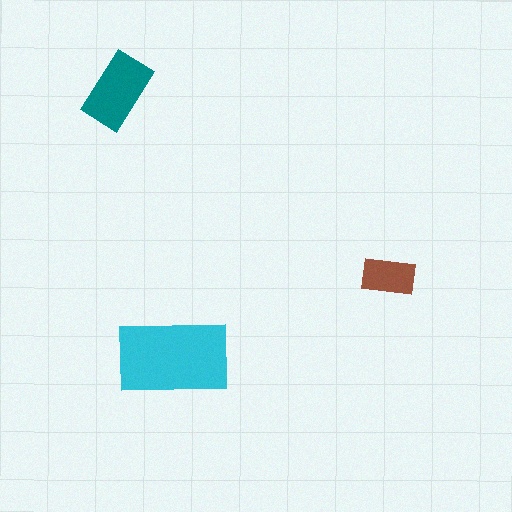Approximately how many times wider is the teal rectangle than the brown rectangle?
About 1.5 times wider.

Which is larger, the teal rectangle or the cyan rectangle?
The cyan one.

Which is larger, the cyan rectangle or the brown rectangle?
The cyan one.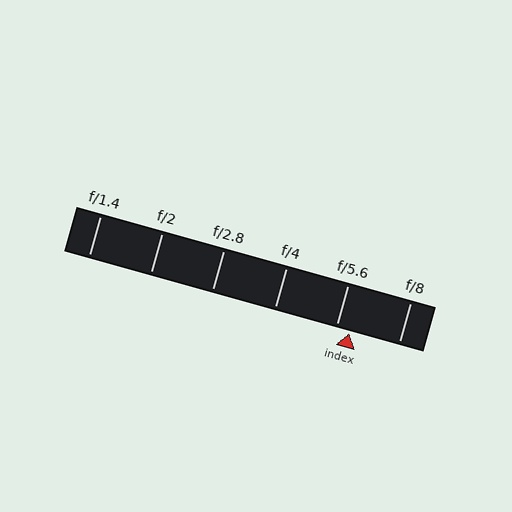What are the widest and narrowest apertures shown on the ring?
The widest aperture shown is f/1.4 and the narrowest is f/8.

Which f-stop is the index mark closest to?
The index mark is closest to f/5.6.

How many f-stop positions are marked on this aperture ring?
There are 6 f-stop positions marked.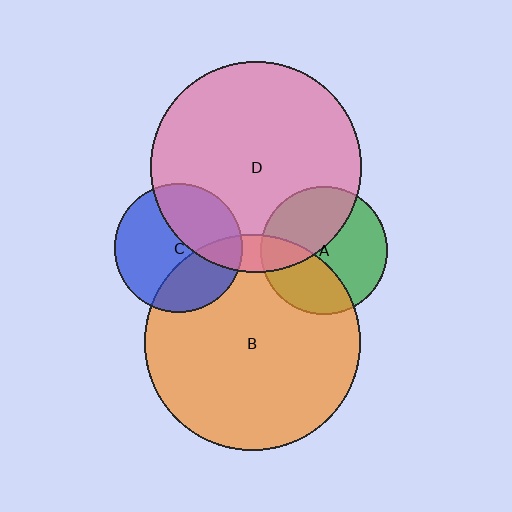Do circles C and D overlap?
Yes.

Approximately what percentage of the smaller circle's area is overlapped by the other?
Approximately 35%.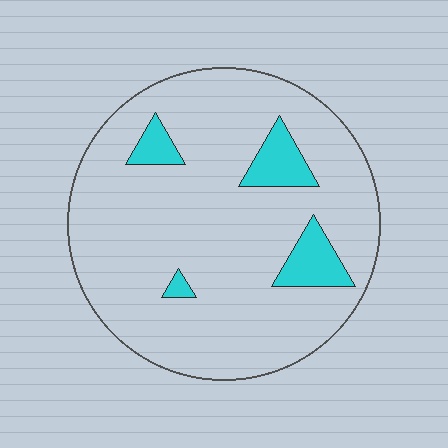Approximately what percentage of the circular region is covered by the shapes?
Approximately 10%.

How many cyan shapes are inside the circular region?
4.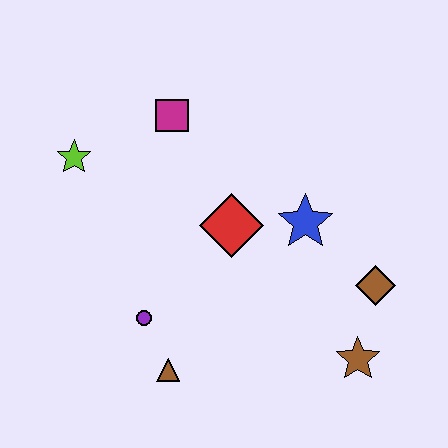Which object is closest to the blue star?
The red diamond is closest to the blue star.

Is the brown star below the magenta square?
Yes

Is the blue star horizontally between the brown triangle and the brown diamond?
Yes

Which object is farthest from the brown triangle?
The magenta square is farthest from the brown triangle.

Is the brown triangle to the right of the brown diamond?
No